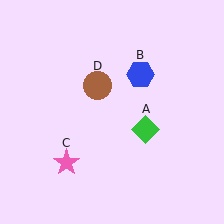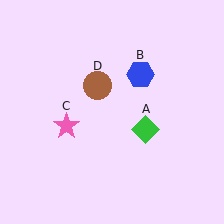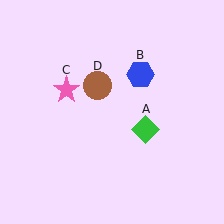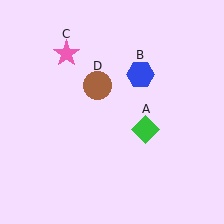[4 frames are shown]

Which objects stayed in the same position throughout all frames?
Green diamond (object A) and blue hexagon (object B) and brown circle (object D) remained stationary.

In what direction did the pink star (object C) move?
The pink star (object C) moved up.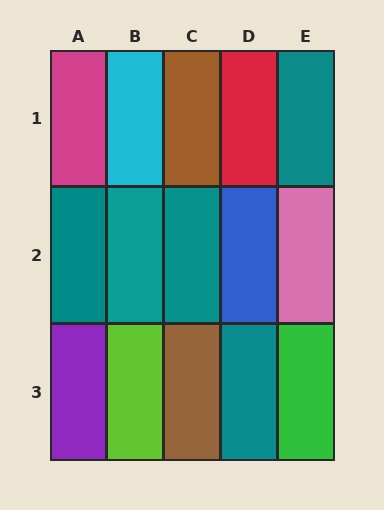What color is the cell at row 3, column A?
Purple.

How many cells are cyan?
1 cell is cyan.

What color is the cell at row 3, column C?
Brown.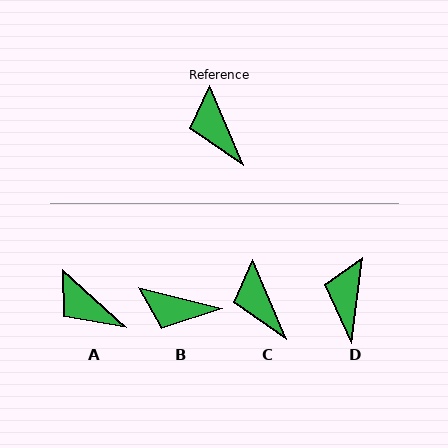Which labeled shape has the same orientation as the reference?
C.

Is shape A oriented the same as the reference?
No, it is off by about 24 degrees.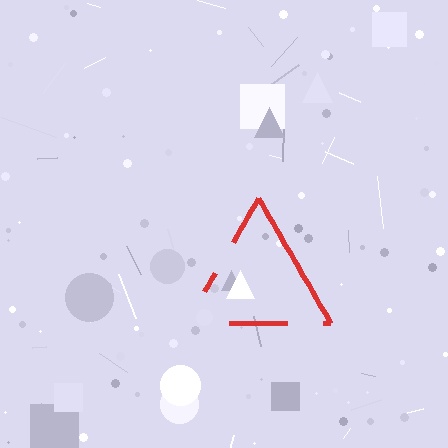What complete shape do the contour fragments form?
The contour fragments form a triangle.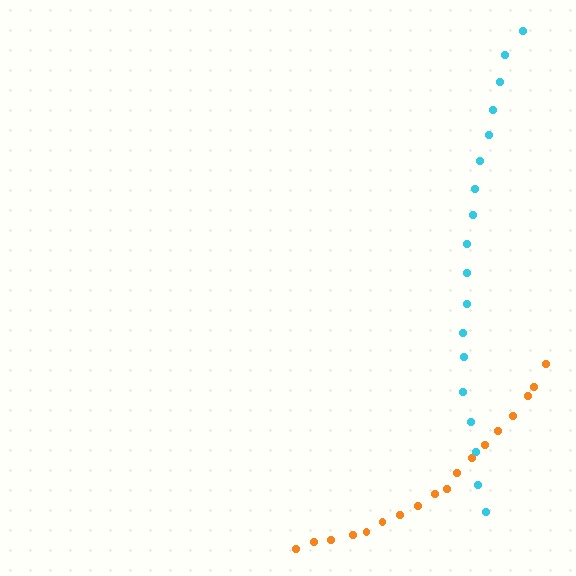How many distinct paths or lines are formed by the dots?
There are 2 distinct paths.